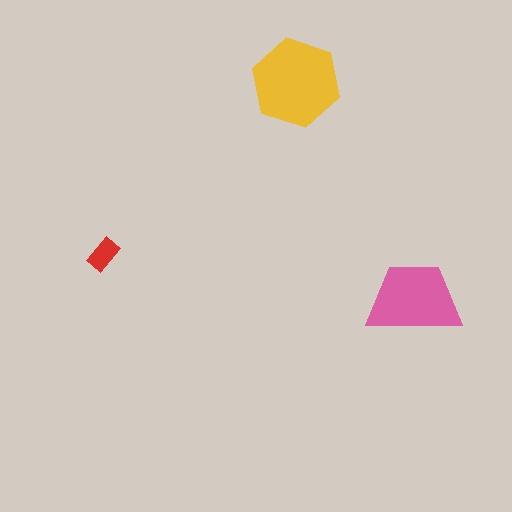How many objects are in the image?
There are 3 objects in the image.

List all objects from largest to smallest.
The yellow hexagon, the pink trapezoid, the red rectangle.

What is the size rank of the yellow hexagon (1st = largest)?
1st.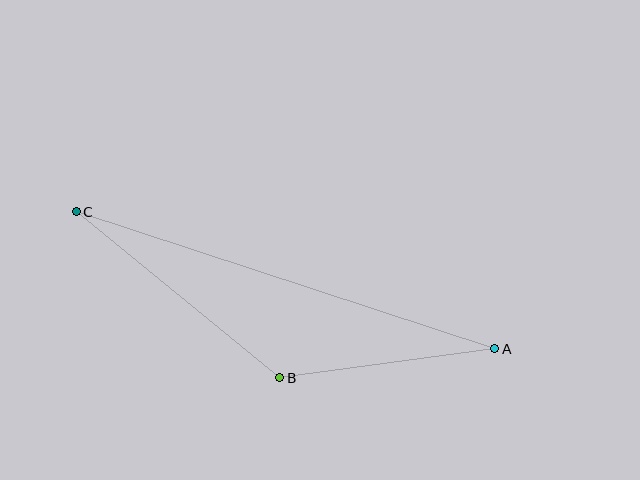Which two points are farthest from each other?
Points A and C are farthest from each other.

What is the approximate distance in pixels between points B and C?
The distance between B and C is approximately 263 pixels.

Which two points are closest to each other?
Points A and B are closest to each other.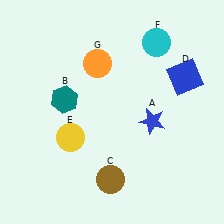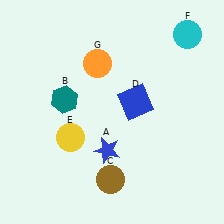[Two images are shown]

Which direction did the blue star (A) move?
The blue star (A) moved left.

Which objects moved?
The objects that moved are: the blue star (A), the blue square (D), the cyan circle (F).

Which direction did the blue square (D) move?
The blue square (D) moved left.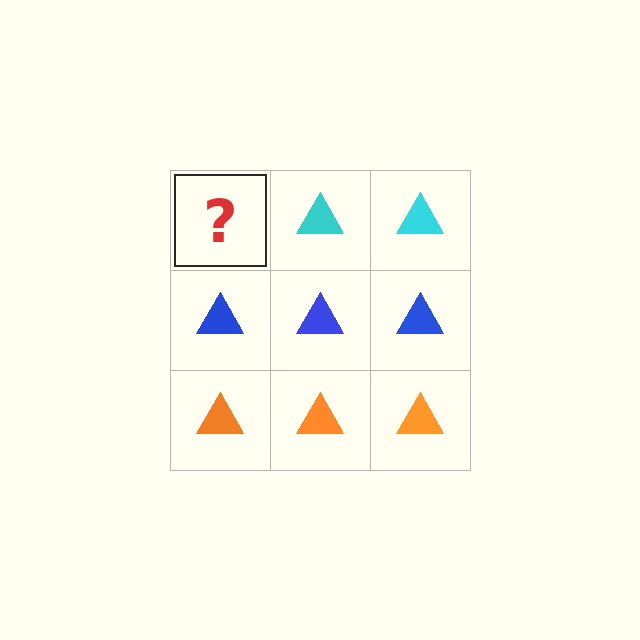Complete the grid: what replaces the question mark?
The question mark should be replaced with a cyan triangle.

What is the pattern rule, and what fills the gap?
The rule is that each row has a consistent color. The gap should be filled with a cyan triangle.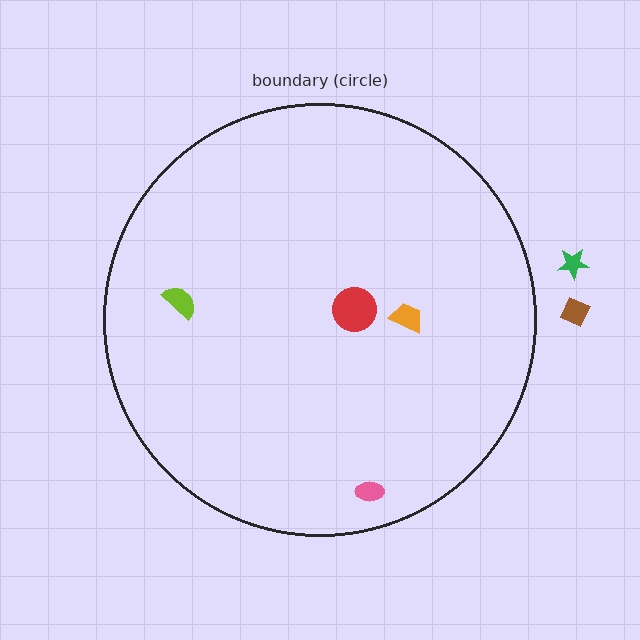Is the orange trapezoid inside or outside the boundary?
Inside.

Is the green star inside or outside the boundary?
Outside.